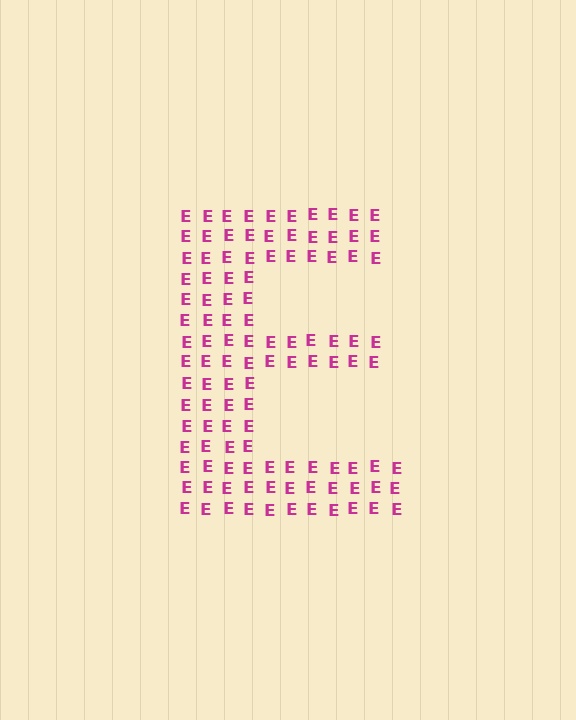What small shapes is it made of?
It is made of small letter E's.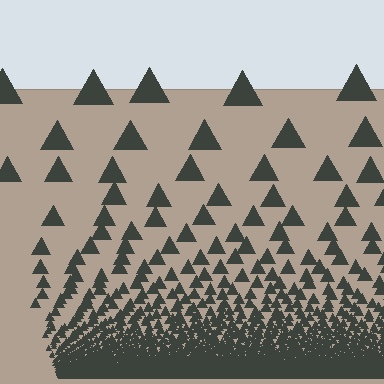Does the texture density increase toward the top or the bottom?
Density increases toward the bottom.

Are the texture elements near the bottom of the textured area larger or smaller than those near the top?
Smaller. The gradient is inverted — elements near the bottom are smaller and denser.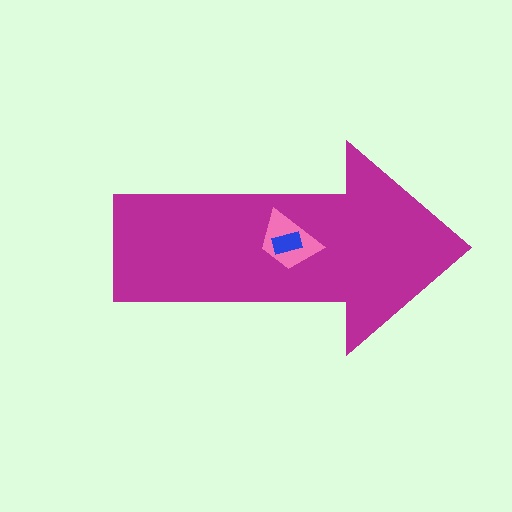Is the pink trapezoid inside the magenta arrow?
Yes.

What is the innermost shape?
The blue rectangle.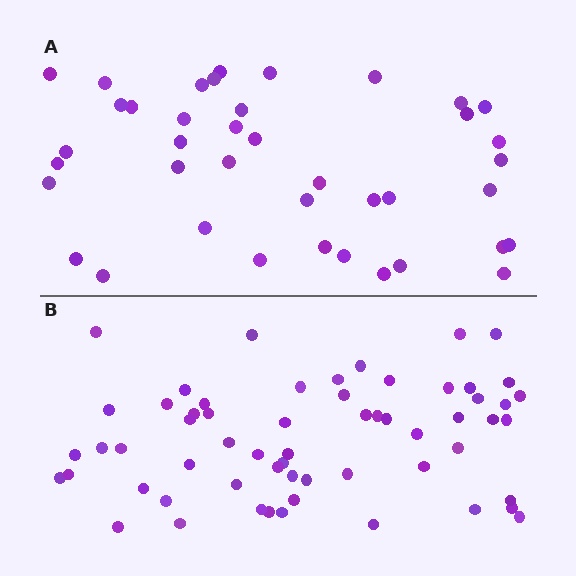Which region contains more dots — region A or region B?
Region B (the bottom region) has more dots.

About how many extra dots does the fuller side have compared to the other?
Region B has approximately 20 more dots than region A.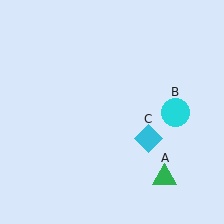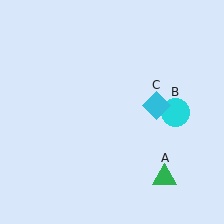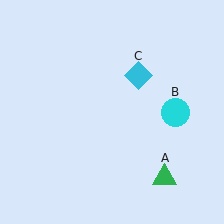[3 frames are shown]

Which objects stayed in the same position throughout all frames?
Green triangle (object A) and cyan circle (object B) remained stationary.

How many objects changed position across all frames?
1 object changed position: cyan diamond (object C).